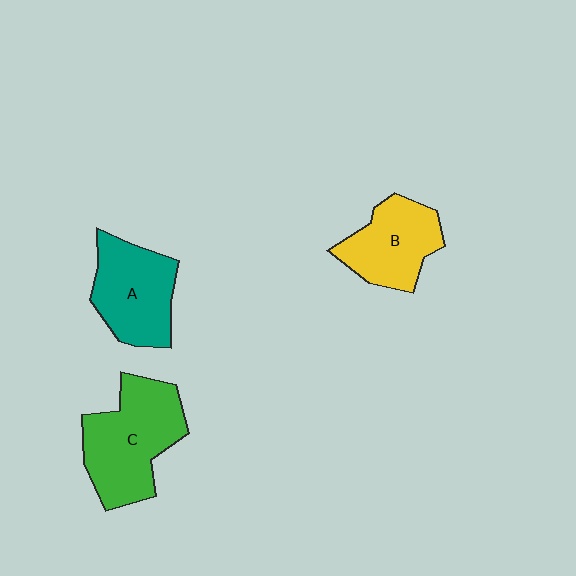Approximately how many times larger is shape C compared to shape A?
Approximately 1.2 times.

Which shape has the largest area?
Shape C (green).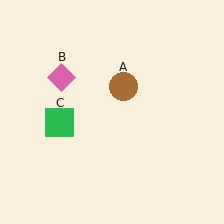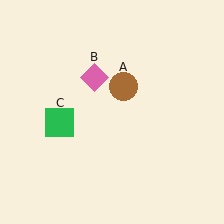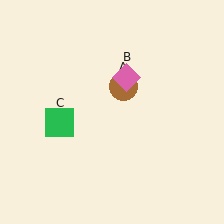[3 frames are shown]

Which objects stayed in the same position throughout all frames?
Brown circle (object A) and green square (object C) remained stationary.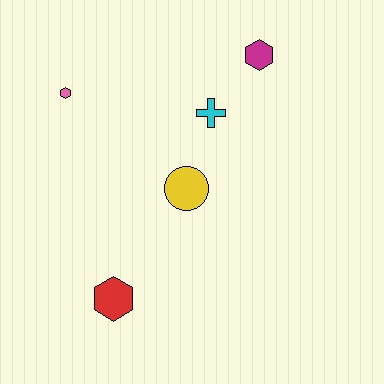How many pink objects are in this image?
There is 1 pink object.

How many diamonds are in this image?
There are no diamonds.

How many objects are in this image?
There are 5 objects.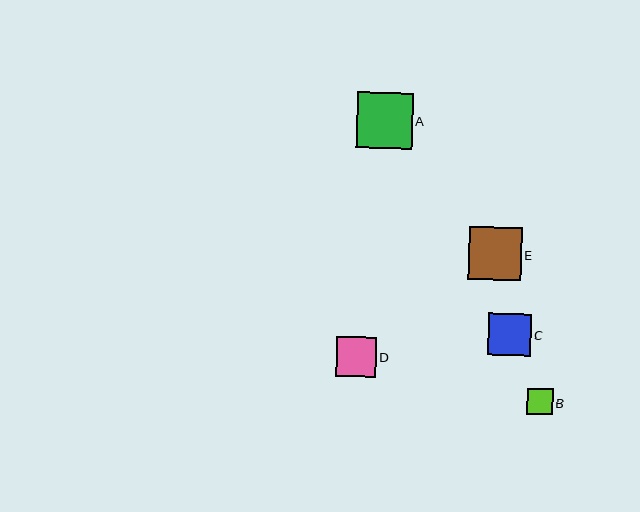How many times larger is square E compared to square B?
Square E is approximately 2.0 times the size of square B.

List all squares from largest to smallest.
From largest to smallest: A, E, C, D, B.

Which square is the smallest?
Square B is the smallest with a size of approximately 26 pixels.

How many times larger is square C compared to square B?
Square C is approximately 1.6 times the size of square B.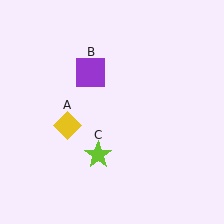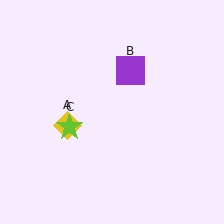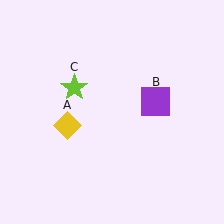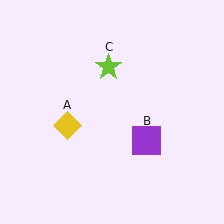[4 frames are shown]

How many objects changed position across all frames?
2 objects changed position: purple square (object B), lime star (object C).